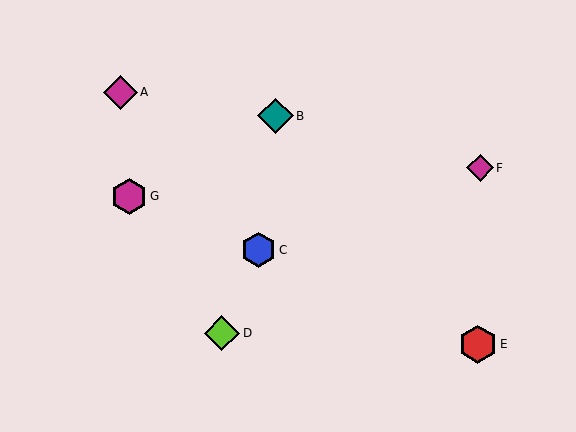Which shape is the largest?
The red hexagon (labeled E) is the largest.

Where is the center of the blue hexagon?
The center of the blue hexagon is at (259, 250).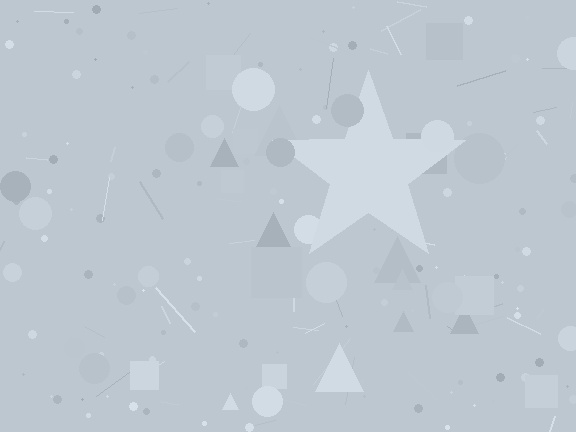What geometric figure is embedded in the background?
A star is embedded in the background.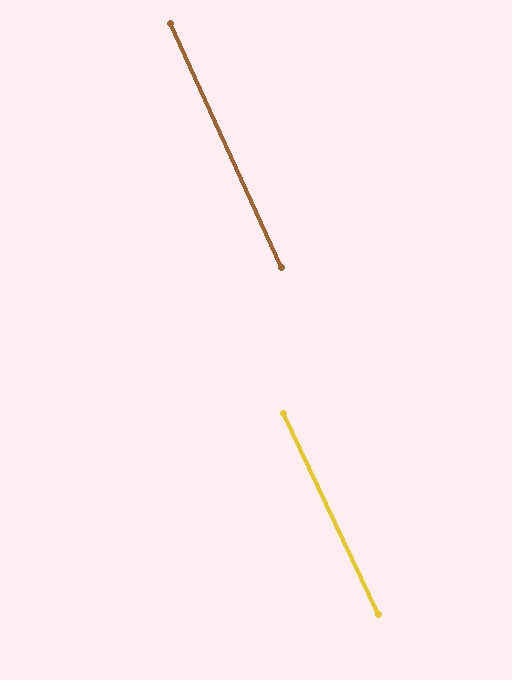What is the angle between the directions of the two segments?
Approximately 1 degree.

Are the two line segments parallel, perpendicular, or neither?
Parallel — their directions differ by only 1.0°.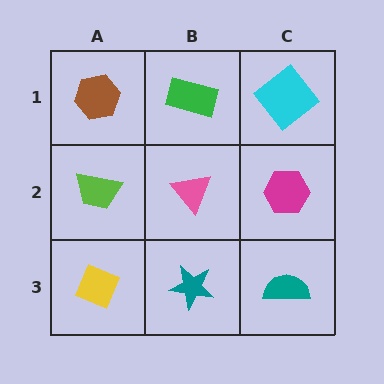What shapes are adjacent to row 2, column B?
A green rectangle (row 1, column B), a teal star (row 3, column B), a lime trapezoid (row 2, column A), a magenta hexagon (row 2, column C).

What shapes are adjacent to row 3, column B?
A pink triangle (row 2, column B), a yellow diamond (row 3, column A), a teal semicircle (row 3, column C).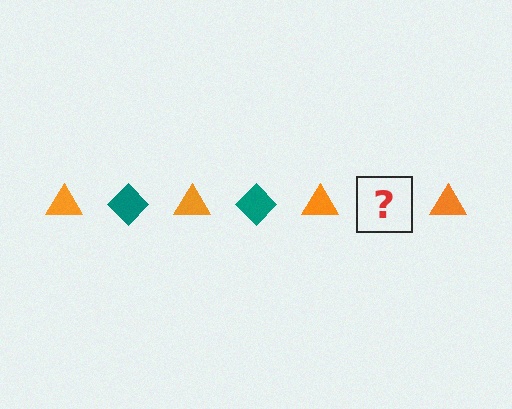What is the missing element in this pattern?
The missing element is a teal diamond.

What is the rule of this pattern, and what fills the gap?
The rule is that the pattern alternates between orange triangle and teal diamond. The gap should be filled with a teal diamond.